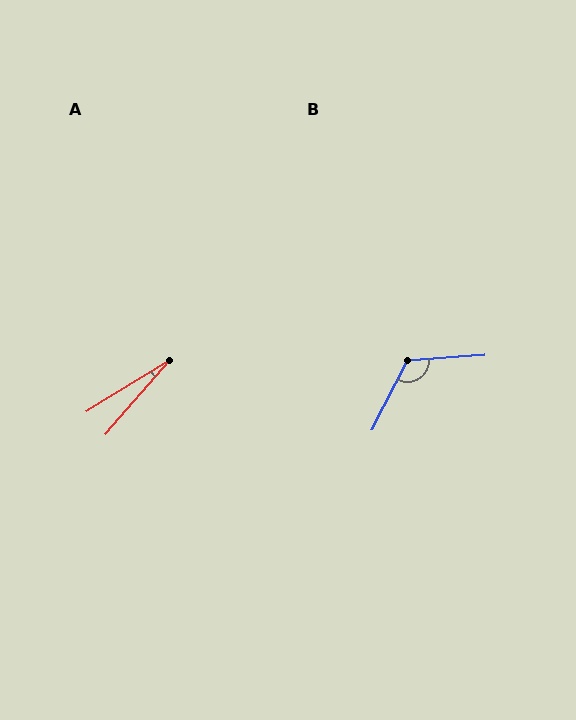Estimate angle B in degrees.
Approximately 121 degrees.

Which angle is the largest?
B, at approximately 121 degrees.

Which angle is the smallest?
A, at approximately 18 degrees.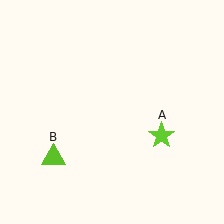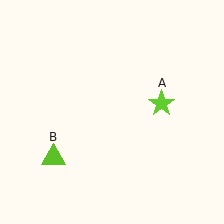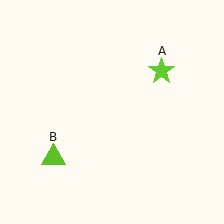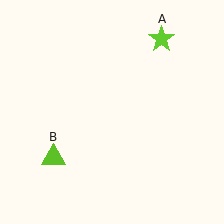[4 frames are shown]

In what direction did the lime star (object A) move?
The lime star (object A) moved up.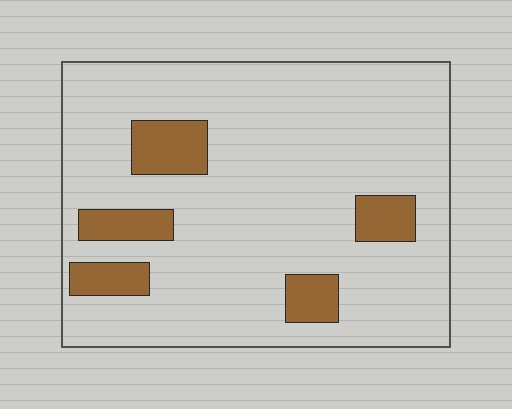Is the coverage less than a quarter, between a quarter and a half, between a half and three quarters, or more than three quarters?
Less than a quarter.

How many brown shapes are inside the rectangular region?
5.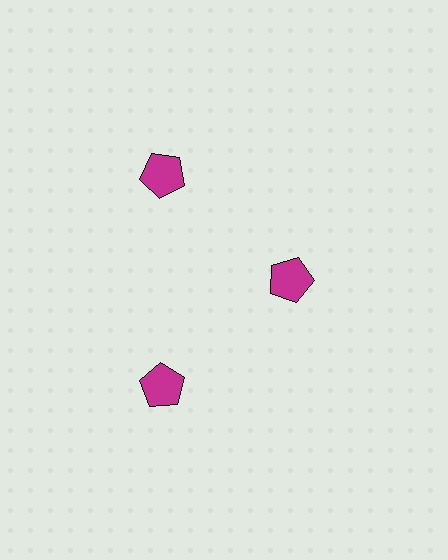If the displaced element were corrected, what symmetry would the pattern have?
It would have 3-fold rotational symmetry — the pattern would map onto itself every 120 degrees.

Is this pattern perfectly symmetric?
No. The 3 magenta pentagons are arranged in a ring, but one element near the 3 o'clock position is pulled inward toward the center, breaking the 3-fold rotational symmetry.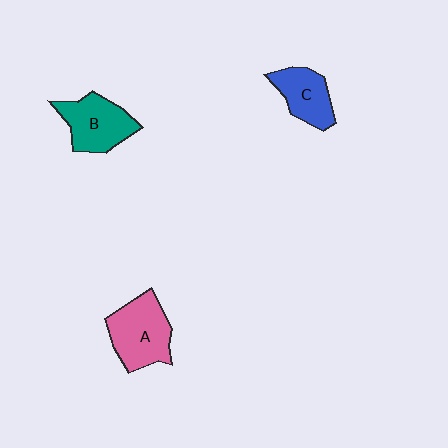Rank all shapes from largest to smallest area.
From largest to smallest: A (pink), B (teal), C (blue).